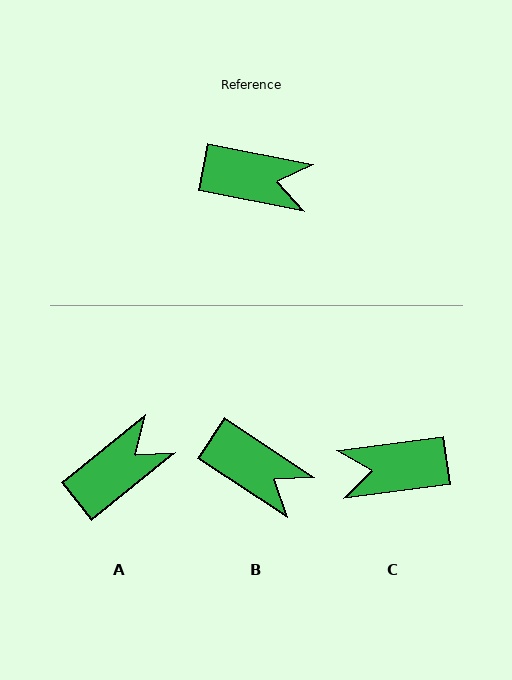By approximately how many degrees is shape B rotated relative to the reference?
Approximately 22 degrees clockwise.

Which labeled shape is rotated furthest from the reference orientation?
C, about 161 degrees away.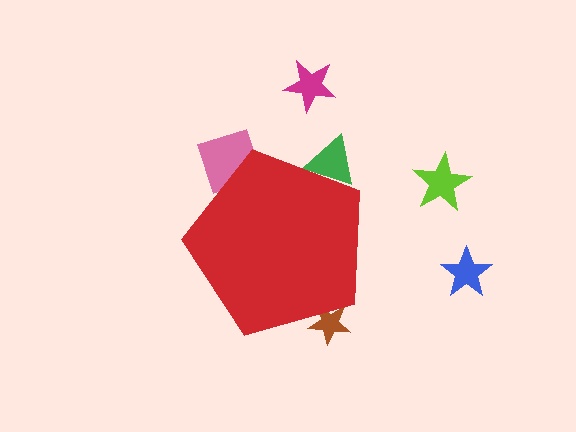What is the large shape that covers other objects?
A red pentagon.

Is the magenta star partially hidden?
No, the magenta star is fully visible.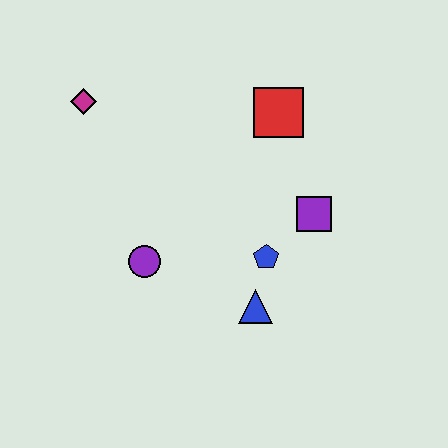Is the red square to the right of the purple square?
No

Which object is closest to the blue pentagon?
The blue triangle is closest to the blue pentagon.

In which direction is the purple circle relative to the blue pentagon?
The purple circle is to the left of the blue pentagon.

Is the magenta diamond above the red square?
Yes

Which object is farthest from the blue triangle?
The magenta diamond is farthest from the blue triangle.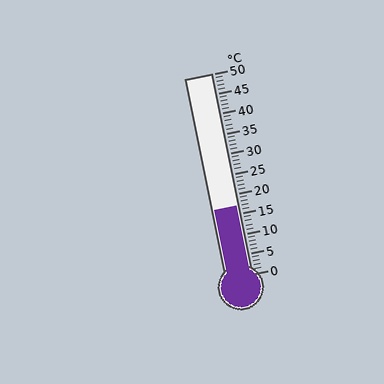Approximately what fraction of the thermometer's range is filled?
The thermometer is filled to approximately 35% of its range.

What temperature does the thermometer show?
The thermometer shows approximately 17°C.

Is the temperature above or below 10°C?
The temperature is above 10°C.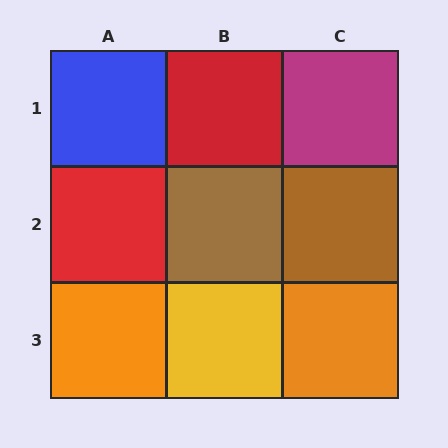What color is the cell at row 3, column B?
Yellow.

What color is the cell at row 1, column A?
Blue.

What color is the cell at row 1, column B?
Red.